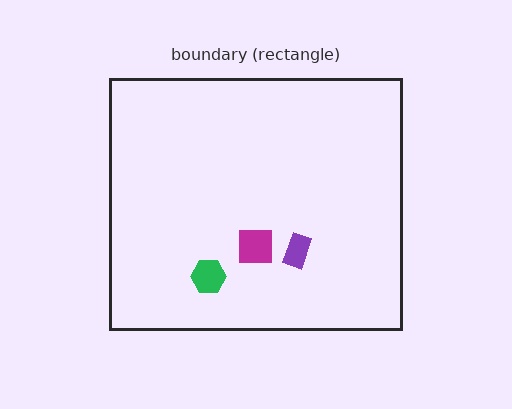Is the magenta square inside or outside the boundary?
Inside.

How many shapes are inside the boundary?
3 inside, 0 outside.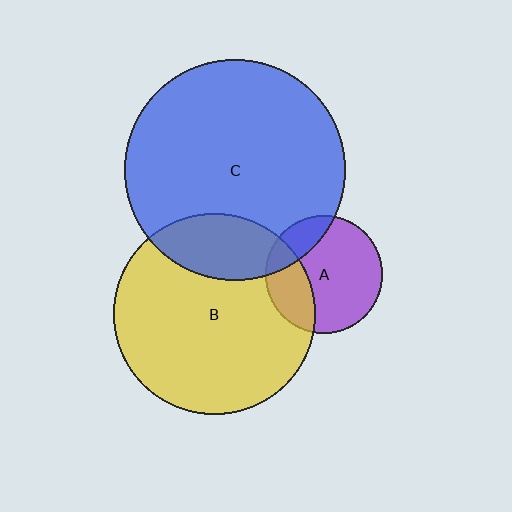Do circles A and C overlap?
Yes.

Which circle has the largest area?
Circle C (blue).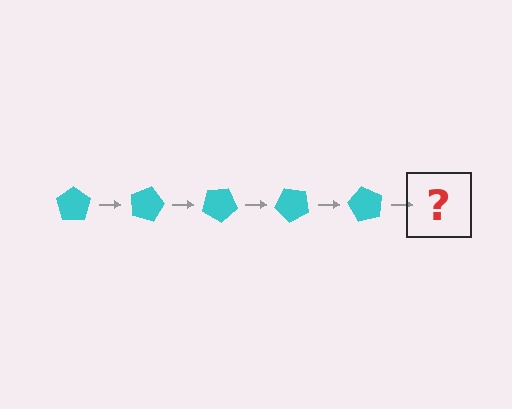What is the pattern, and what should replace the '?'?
The pattern is that the pentagon rotates 15 degrees each step. The '?' should be a cyan pentagon rotated 75 degrees.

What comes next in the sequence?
The next element should be a cyan pentagon rotated 75 degrees.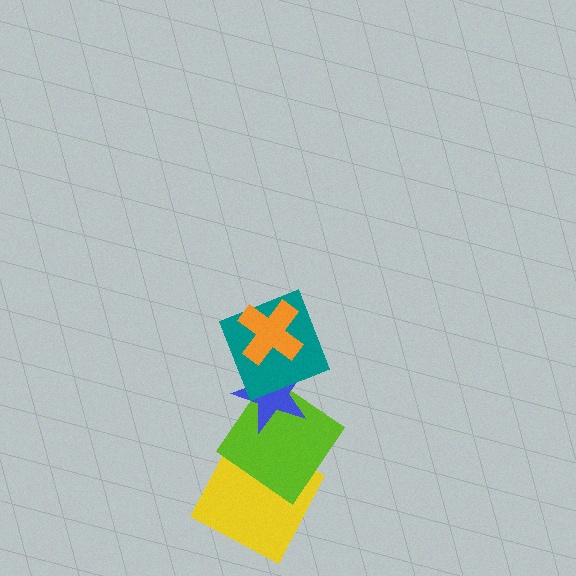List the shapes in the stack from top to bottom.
From top to bottom: the orange cross, the teal square, the blue star, the lime diamond, the yellow square.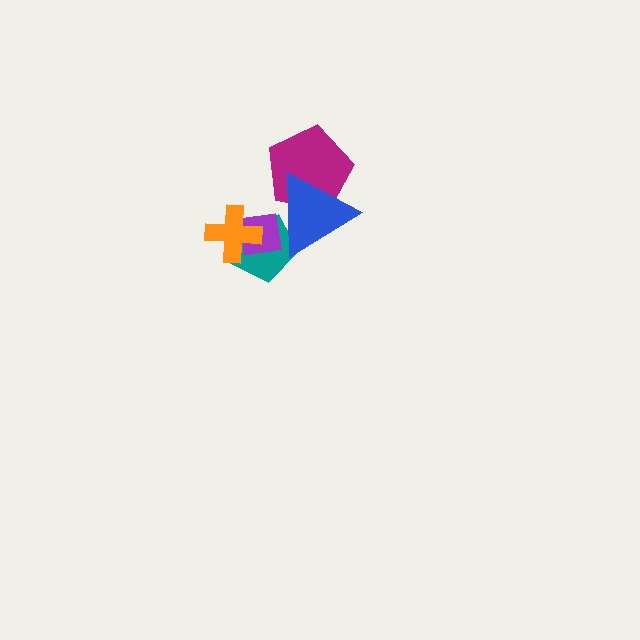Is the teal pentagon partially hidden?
Yes, it is partially covered by another shape.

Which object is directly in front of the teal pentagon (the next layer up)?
The purple square is directly in front of the teal pentagon.